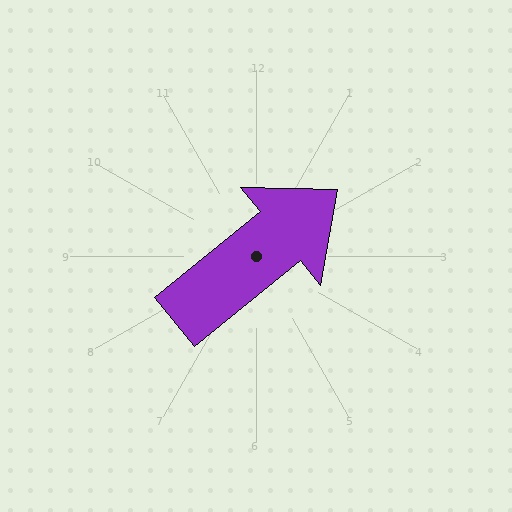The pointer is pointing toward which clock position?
Roughly 2 o'clock.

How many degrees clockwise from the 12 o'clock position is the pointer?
Approximately 51 degrees.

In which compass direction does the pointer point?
Northeast.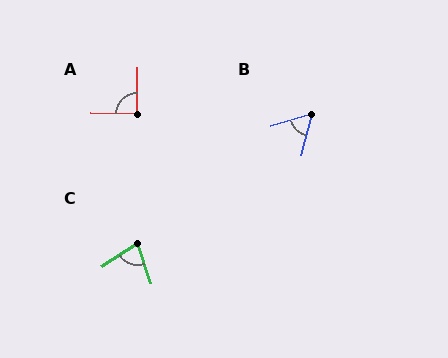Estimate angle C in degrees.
Approximately 76 degrees.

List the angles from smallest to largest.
B (58°), C (76°), A (90°).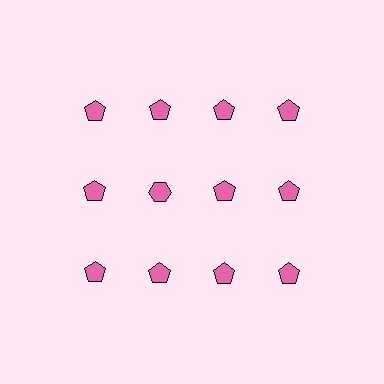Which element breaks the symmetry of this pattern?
The pink hexagon in the second row, second from left column breaks the symmetry. All other shapes are pink pentagons.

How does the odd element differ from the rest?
It has a different shape: hexagon instead of pentagon.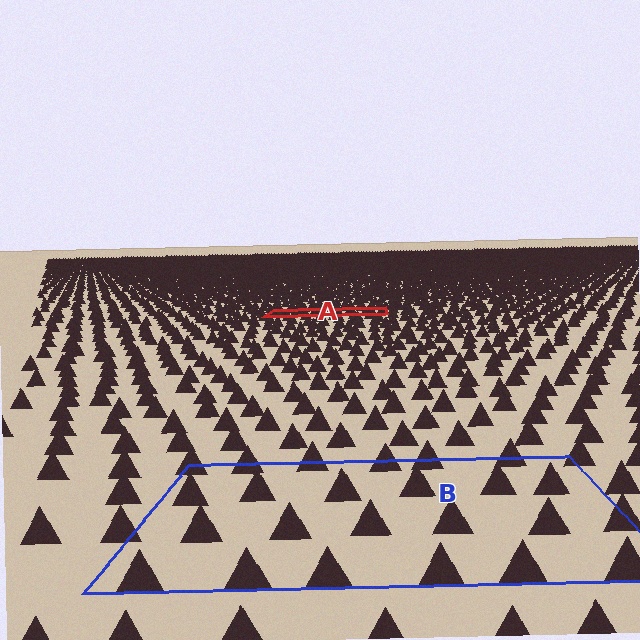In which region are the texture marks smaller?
The texture marks are smaller in region A, because it is farther away.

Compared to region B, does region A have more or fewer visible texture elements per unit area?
Region A has more texture elements per unit area — they are packed more densely because it is farther away.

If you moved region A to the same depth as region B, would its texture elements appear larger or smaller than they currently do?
They would appear larger. At a closer depth, the same texture elements are projected at a bigger on-screen size.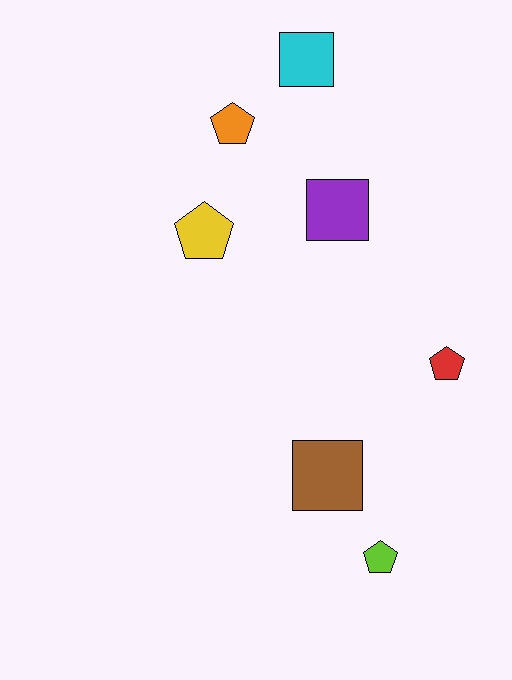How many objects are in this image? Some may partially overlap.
There are 7 objects.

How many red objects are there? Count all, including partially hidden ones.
There is 1 red object.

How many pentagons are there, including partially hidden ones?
There are 4 pentagons.